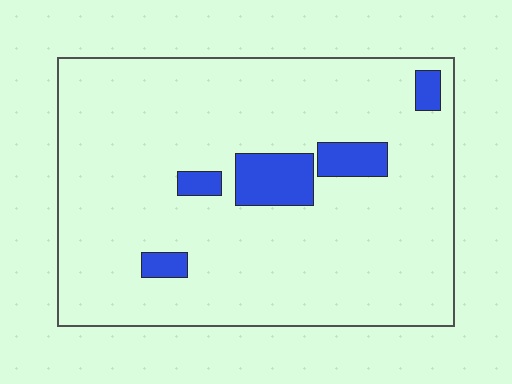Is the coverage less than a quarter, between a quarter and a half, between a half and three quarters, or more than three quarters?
Less than a quarter.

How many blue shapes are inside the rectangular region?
5.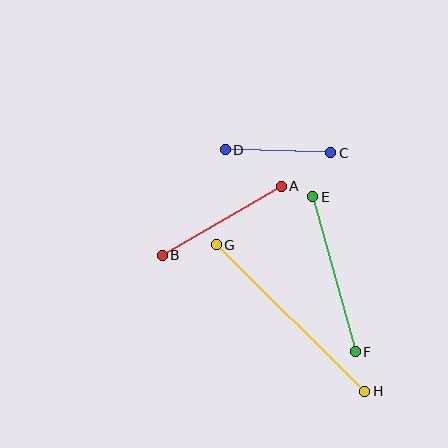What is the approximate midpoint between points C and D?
The midpoint is at approximately (278, 151) pixels.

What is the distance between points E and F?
The distance is approximately 161 pixels.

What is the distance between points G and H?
The distance is approximately 209 pixels.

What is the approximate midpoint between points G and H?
The midpoint is at approximately (290, 318) pixels.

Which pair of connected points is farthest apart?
Points G and H are farthest apart.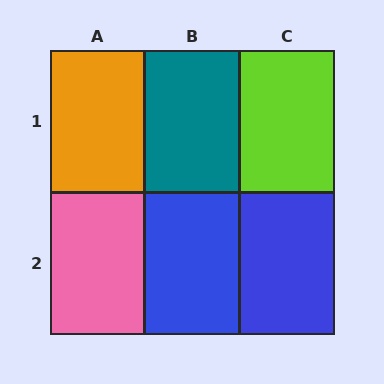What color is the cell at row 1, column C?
Lime.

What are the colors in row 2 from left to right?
Pink, blue, blue.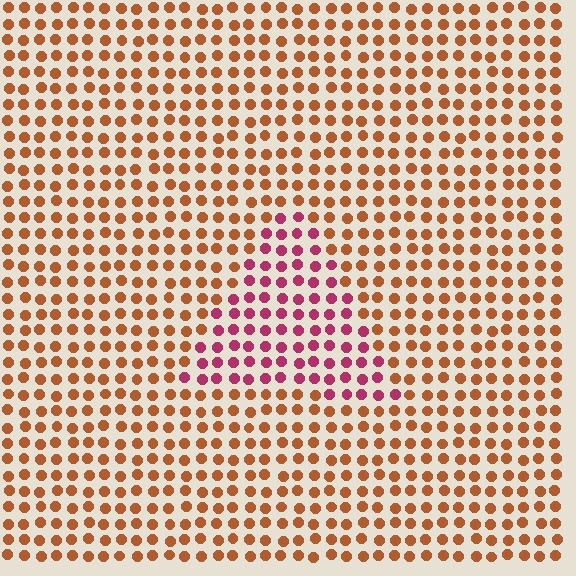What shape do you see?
I see a triangle.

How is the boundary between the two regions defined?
The boundary is defined purely by a slight shift in hue (about 48 degrees). Spacing, size, and orientation are identical on both sides.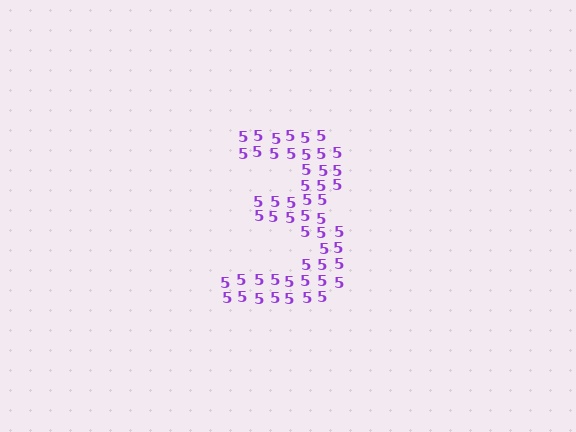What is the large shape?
The large shape is the digit 3.